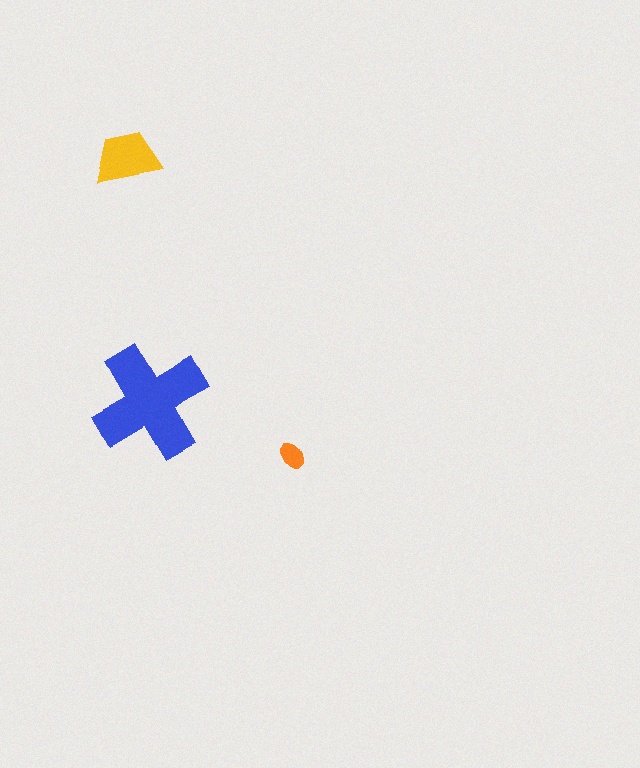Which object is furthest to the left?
The yellow trapezoid is leftmost.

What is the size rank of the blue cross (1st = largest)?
1st.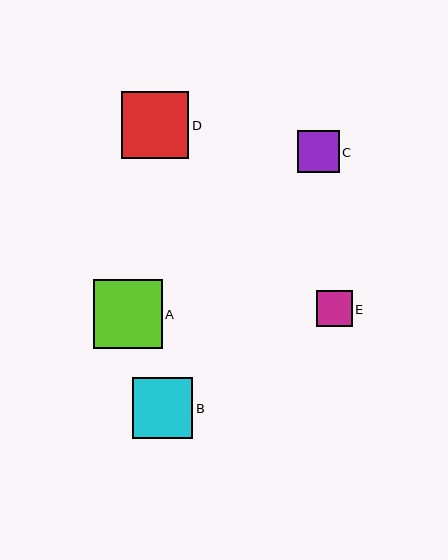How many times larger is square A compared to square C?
Square A is approximately 1.6 times the size of square C.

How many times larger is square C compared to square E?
Square C is approximately 1.2 times the size of square E.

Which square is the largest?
Square A is the largest with a size of approximately 69 pixels.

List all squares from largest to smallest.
From largest to smallest: A, D, B, C, E.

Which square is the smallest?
Square E is the smallest with a size of approximately 36 pixels.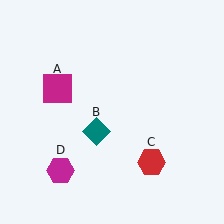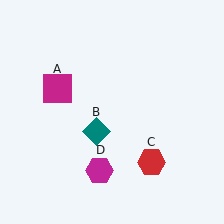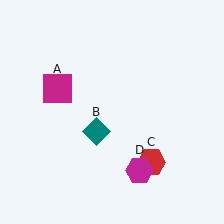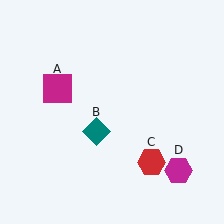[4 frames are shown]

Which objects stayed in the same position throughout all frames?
Magenta square (object A) and teal diamond (object B) and red hexagon (object C) remained stationary.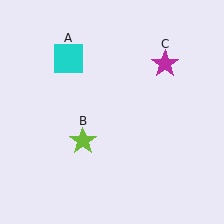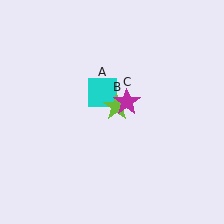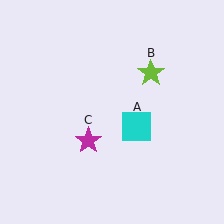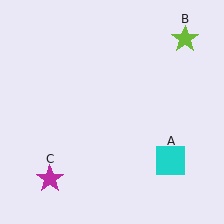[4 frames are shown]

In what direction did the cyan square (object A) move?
The cyan square (object A) moved down and to the right.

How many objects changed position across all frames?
3 objects changed position: cyan square (object A), lime star (object B), magenta star (object C).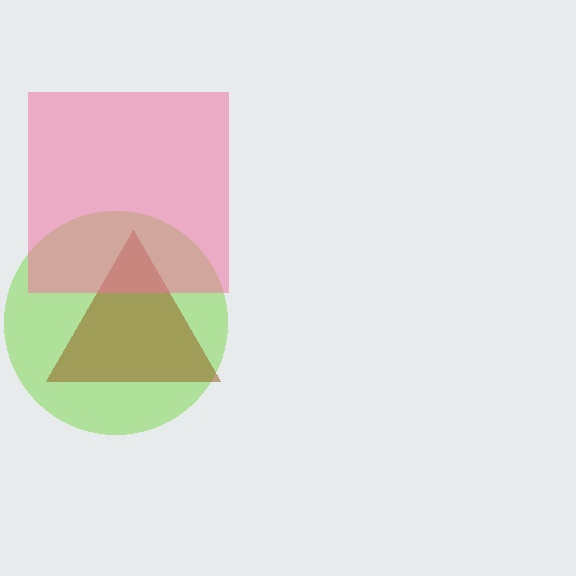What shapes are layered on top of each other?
The layered shapes are: a lime circle, a brown triangle, a pink square.